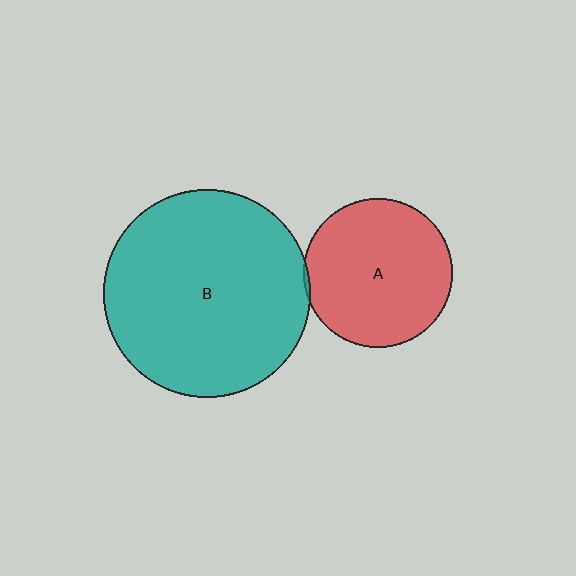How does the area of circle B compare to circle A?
Approximately 2.0 times.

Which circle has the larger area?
Circle B (teal).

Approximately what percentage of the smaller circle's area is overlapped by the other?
Approximately 5%.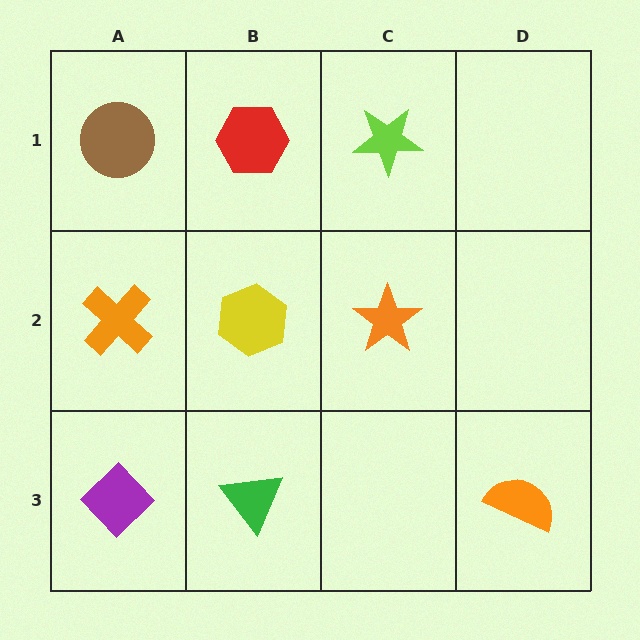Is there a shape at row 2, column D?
No, that cell is empty.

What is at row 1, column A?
A brown circle.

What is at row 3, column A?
A purple diamond.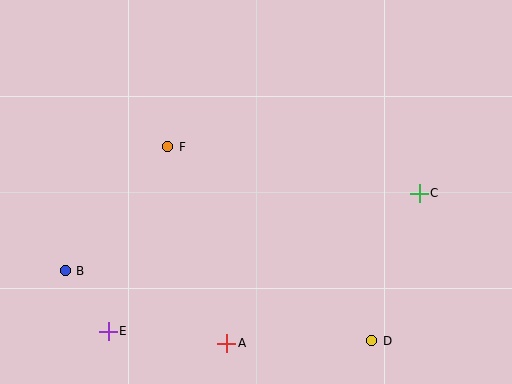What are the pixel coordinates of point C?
Point C is at (419, 193).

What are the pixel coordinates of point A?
Point A is at (226, 343).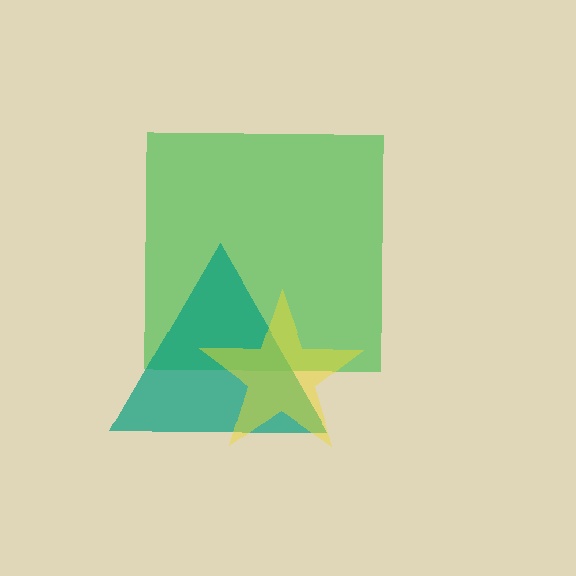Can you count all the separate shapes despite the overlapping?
Yes, there are 3 separate shapes.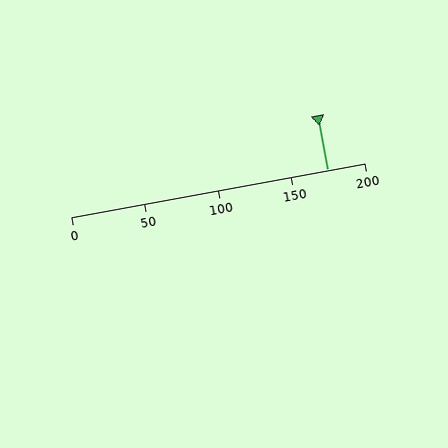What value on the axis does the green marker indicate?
The marker indicates approximately 175.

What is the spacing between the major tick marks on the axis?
The major ticks are spaced 50 apart.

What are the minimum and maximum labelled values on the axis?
The axis runs from 0 to 200.